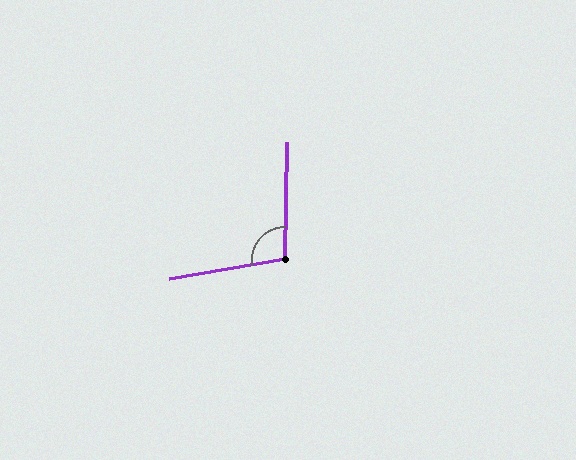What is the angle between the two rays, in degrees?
Approximately 101 degrees.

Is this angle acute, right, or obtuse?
It is obtuse.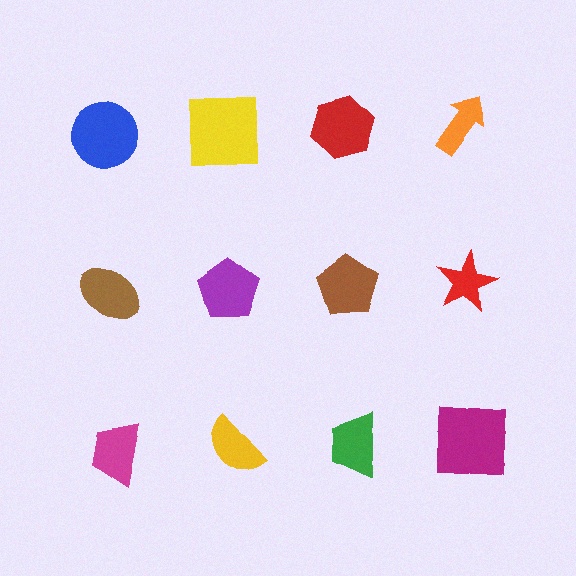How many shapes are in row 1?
4 shapes.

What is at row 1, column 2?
A yellow square.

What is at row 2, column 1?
A brown ellipse.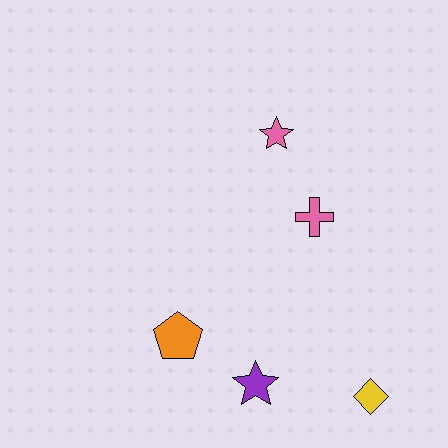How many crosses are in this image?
There is 1 cross.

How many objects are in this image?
There are 5 objects.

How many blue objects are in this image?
There are no blue objects.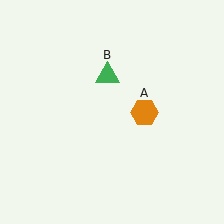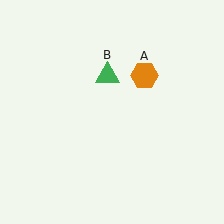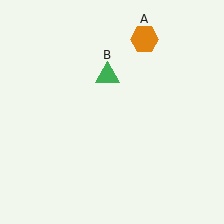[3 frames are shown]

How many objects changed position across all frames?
1 object changed position: orange hexagon (object A).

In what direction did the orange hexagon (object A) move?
The orange hexagon (object A) moved up.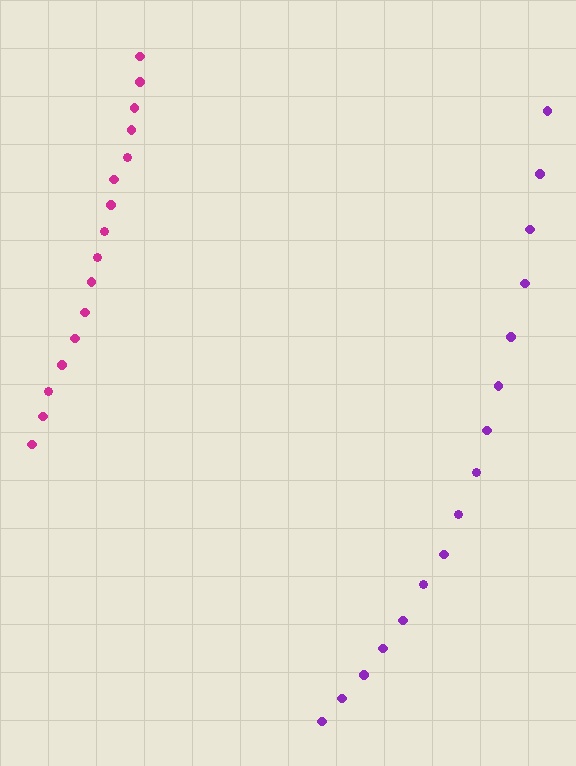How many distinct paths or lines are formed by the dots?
There are 2 distinct paths.